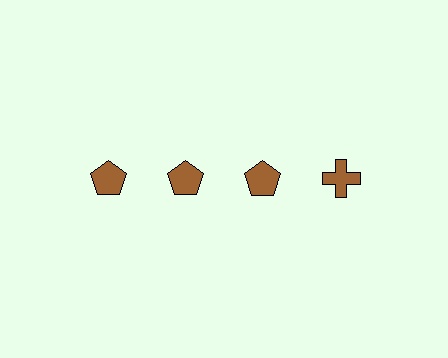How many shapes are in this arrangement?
There are 4 shapes arranged in a grid pattern.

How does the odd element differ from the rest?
It has a different shape: cross instead of pentagon.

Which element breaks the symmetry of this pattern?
The brown cross in the top row, second from right column breaks the symmetry. All other shapes are brown pentagons.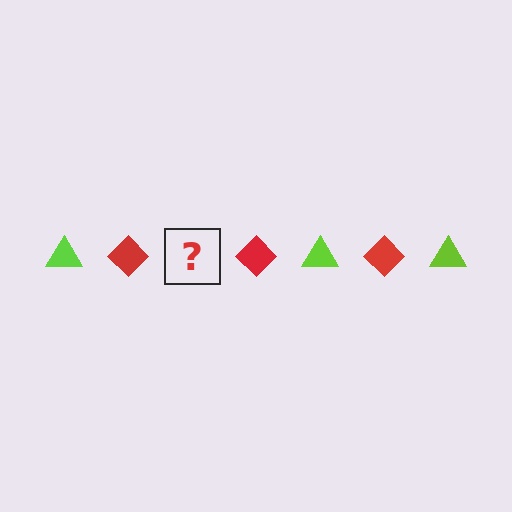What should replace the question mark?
The question mark should be replaced with a lime triangle.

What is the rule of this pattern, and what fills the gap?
The rule is that the pattern alternates between lime triangle and red diamond. The gap should be filled with a lime triangle.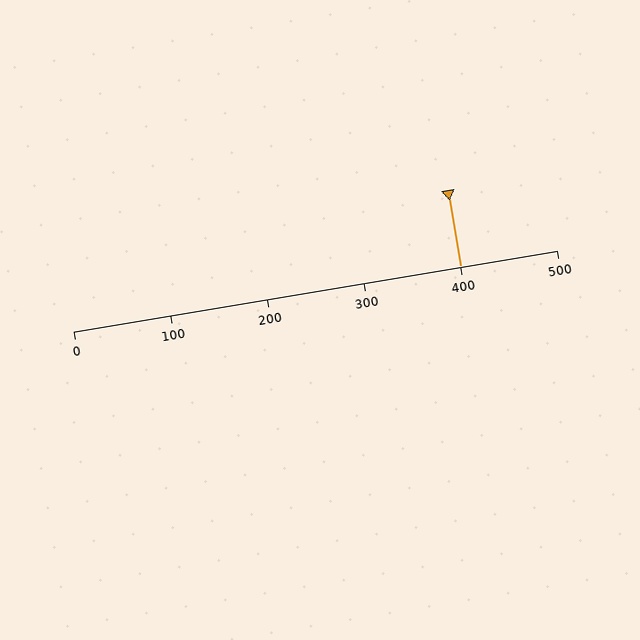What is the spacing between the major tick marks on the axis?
The major ticks are spaced 100 apart.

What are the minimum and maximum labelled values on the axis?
The axis runs from 0 to 500.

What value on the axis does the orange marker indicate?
The marker indicates approximately 400.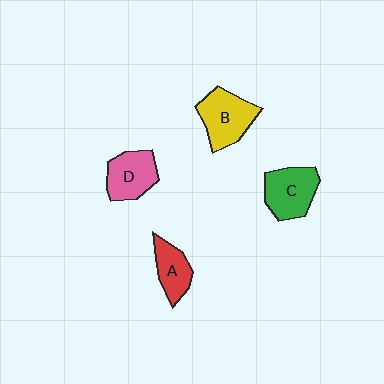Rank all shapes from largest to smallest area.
From largest to smallest: B (yellow), C (green), D (pink), A (red).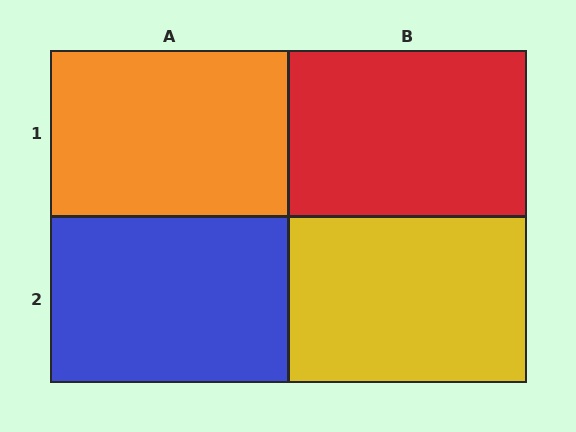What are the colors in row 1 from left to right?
Orange, red.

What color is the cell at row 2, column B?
Yellow.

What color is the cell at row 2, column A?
Blue.